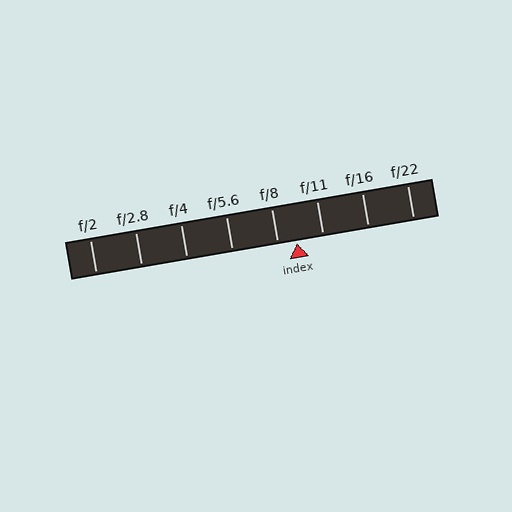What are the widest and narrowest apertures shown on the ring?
The widest aperture shown is f/2 and the narrowest is f/22.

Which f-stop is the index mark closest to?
The index mark is closest to f/8.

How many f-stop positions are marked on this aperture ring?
There are 8 f-stop positions marked.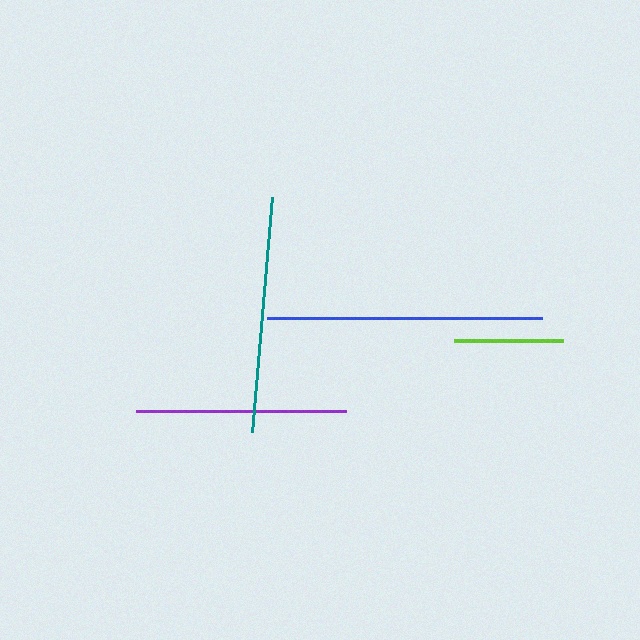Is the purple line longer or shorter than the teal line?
The teal line is longer than the purple line.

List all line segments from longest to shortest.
From longest to shortest: blue, teal, purple, lime.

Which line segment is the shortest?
The lime line is the shortest at approximately 109 pixels.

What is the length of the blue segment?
The blue segment is approximately 275 pixels long.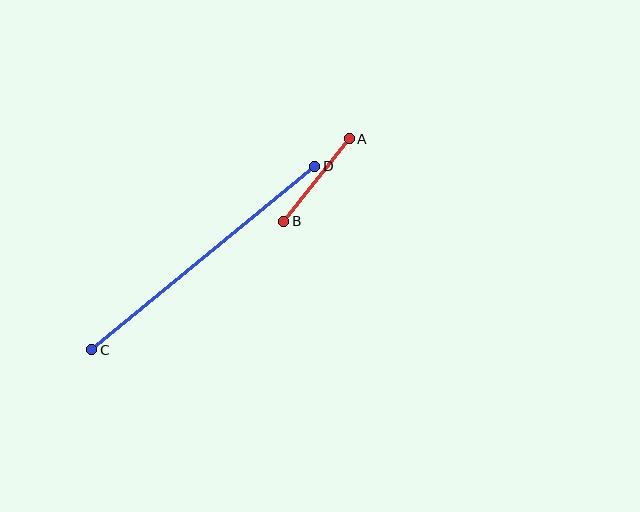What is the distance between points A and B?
The distance is approximately 105 pixels.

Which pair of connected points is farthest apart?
Points C and D are farthest apart.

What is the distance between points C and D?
The distance is approximately 289 pixels.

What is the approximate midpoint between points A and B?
The midpoint is at approximately (316, 180) pixels.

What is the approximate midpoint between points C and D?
The midpoint is at approximately (203, 258) pixels.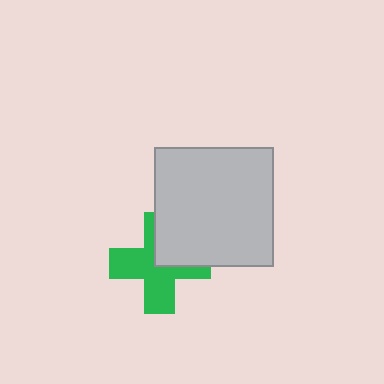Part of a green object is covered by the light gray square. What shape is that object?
It is a cross.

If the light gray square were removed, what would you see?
You would see the complete green cross.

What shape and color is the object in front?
The object in front is a light gray square.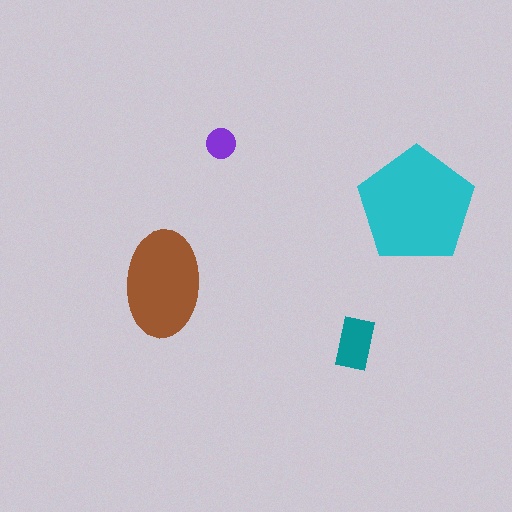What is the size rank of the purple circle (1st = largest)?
4th.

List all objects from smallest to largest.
The purple circle, the teal rectangle, the brown ellipse, the cyan pentagon.